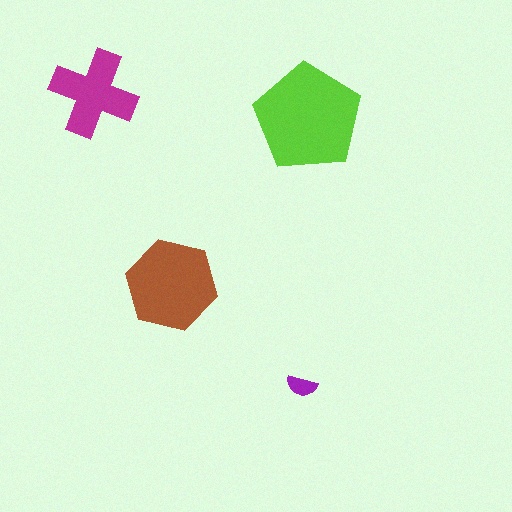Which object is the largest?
The lime pentagon.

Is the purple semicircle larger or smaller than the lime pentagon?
Smaller.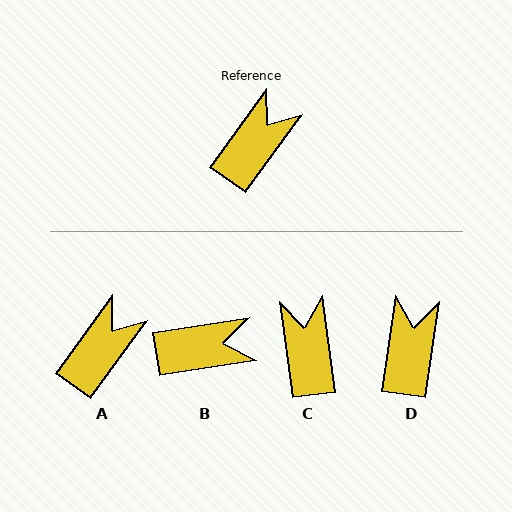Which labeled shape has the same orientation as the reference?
A.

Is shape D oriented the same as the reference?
No, it is off by about 28 degrees.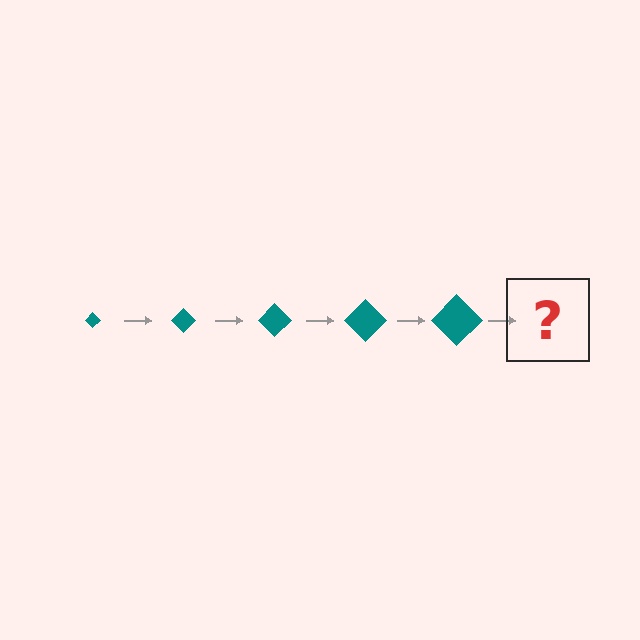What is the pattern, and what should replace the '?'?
The pattern is that the diamond gets progressively larger each step. The '?' should be a teal diamond, larger than the previous one.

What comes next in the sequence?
The next element should be a teal diamond, larger than the previous one.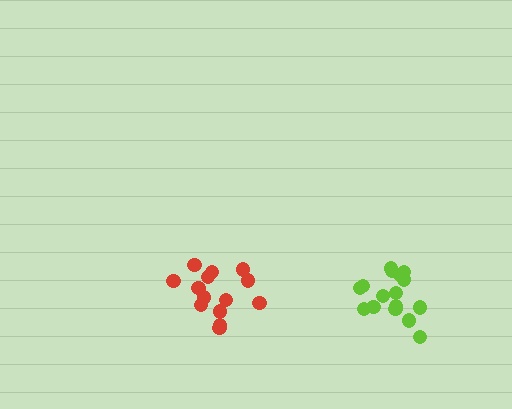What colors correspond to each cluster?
The clusters are colored: red, lime.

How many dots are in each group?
Group 1: 14 dots, Group 2: 16 dots (30 total).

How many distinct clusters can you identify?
There are 2 distinct clusters.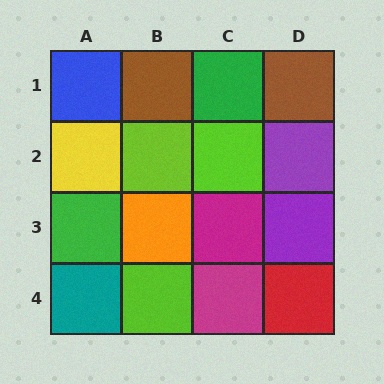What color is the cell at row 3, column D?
Purple.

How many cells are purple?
2 cells are purple.